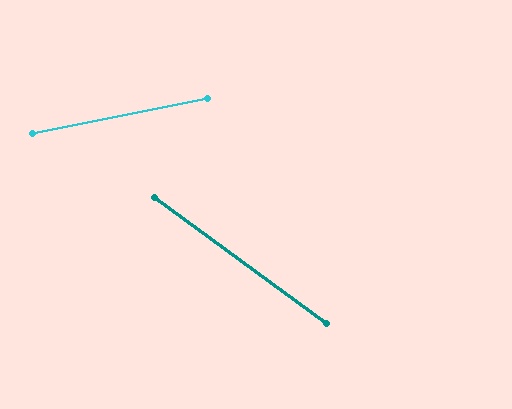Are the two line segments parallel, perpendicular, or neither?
Neither parallel nor perpendicular — they differ by about 47°.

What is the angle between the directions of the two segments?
Approximately 47 degrees.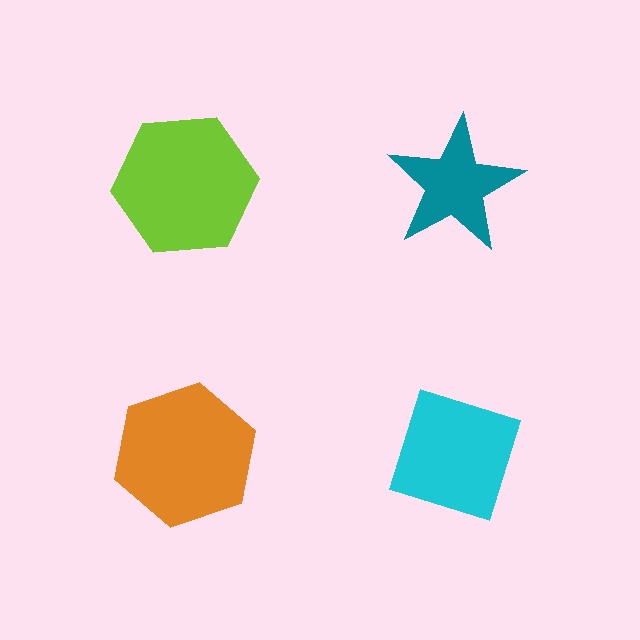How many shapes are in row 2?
2 shapes.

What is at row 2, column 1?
An orange hexagon.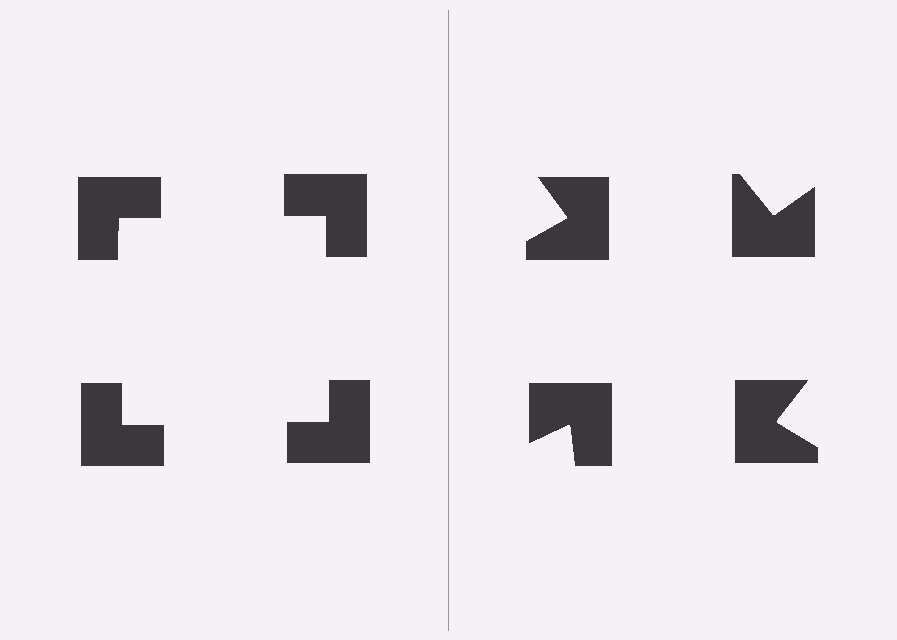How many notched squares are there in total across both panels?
8 — 4 on each side.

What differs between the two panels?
The notched squares are positioned identically on both sides; only the wedge orientations differ. On the left they align to a square; on the right they are misaligned.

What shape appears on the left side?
An illusory square.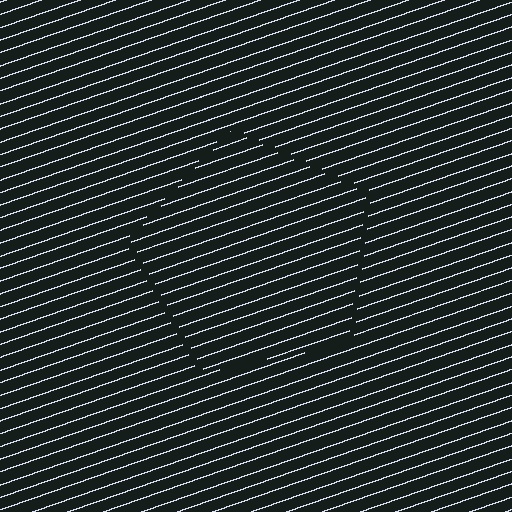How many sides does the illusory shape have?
5 sides — the line-ends trace a pentagon.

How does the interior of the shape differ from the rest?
The interior of the shape contains the same grating, shifted by half a period — the contour is defined by the phase discontinuity where line-ends from the inner and outer gratings abut.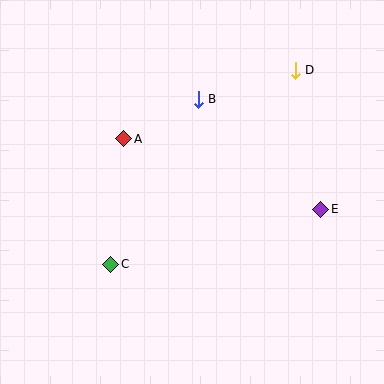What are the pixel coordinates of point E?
Point E is at (321, 209).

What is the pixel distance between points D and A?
The distance between D and A is 185 pixels.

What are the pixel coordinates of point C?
Point C is at (111, 264).